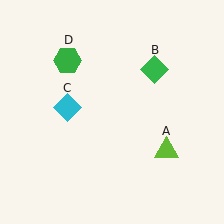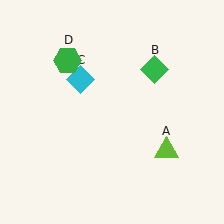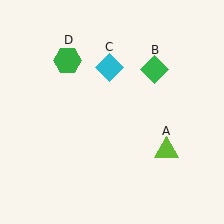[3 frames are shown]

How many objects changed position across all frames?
1 object changed position: cyan diamond (object C).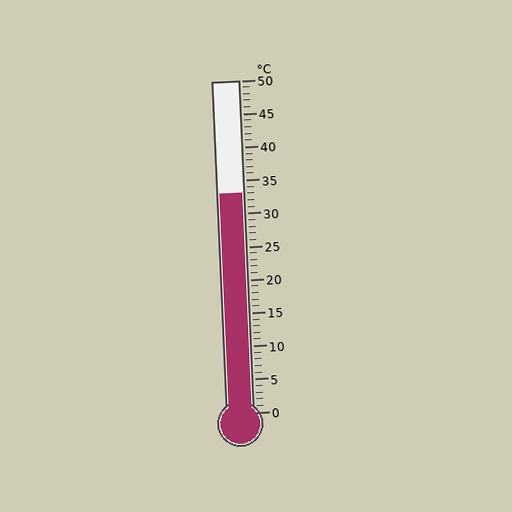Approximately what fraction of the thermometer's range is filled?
The thermometer is filled to approximately 65% of its range.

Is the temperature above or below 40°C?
The temperature is below 40°C.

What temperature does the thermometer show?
The thermometer shows approximately 33°C.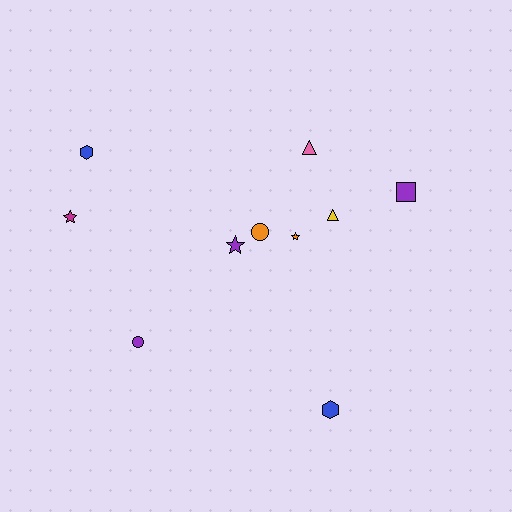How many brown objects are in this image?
There are no brown objects.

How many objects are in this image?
There are 10 objects.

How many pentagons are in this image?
There are no pentagons.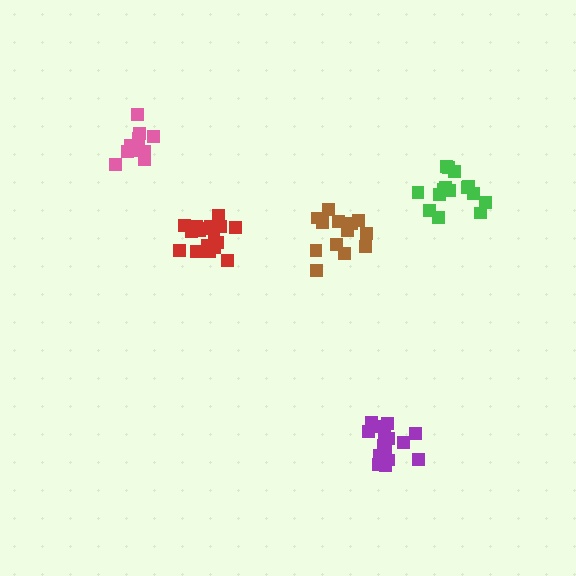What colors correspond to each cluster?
The clusters are colored: brown, green, purple, red, pink.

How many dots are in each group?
Group 1: 13 dots, Group 2: 15 dots, Group 3: 15 dots, Group 4: 17 dots, Group 5: 14 dots (74 total).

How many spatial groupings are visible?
There are 5 spatial groupings.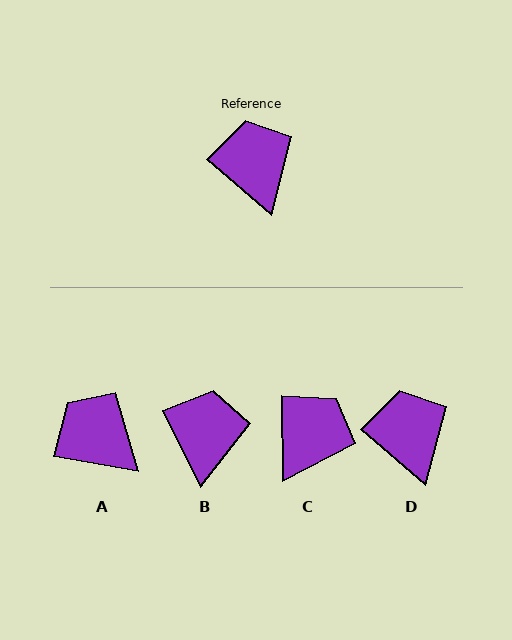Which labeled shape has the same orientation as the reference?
D.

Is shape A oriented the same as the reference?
No, it is off by about 31 degrees.